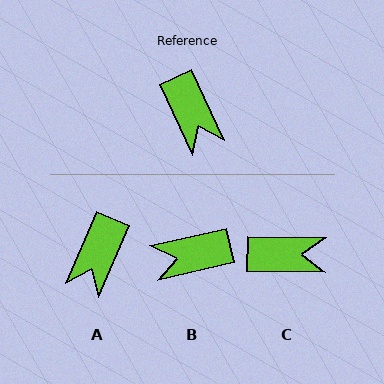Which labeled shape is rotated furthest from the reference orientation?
B, about 102 degrees away.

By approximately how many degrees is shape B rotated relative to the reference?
Approximately 102 degrees clockwise.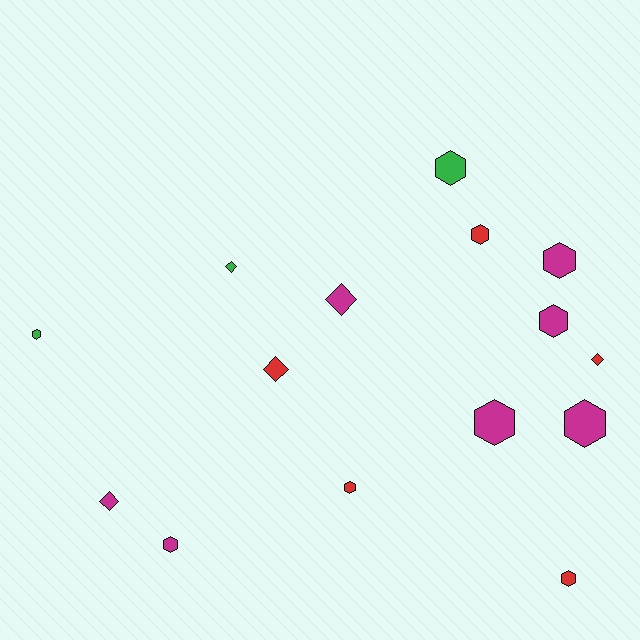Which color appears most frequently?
Magenta, with 7 objects.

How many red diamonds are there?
There are 2 red diamonds.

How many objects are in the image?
There are 15 objects.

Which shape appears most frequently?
Hexagon, with 10 objects.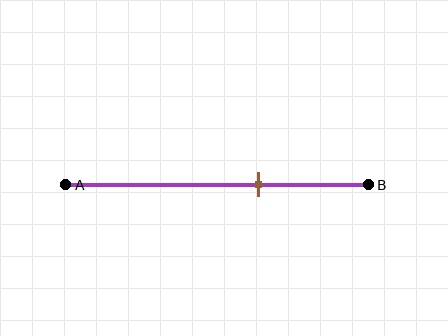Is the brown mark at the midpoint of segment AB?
No, the mark is at about 65% from A, not at the 50% midpoint.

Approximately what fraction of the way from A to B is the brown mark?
The brown mark is approximately 65% of the way from A to B.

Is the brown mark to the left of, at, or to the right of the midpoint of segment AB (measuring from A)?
The brown mark is to the right of the midpoint of segment AB.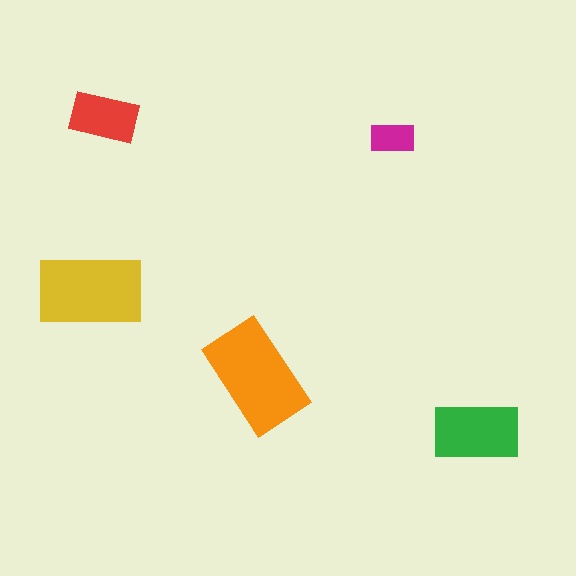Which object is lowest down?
The green rectangle is bottommost.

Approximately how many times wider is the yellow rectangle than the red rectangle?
About 1.5 times wider.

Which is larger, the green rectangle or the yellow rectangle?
The yellow one.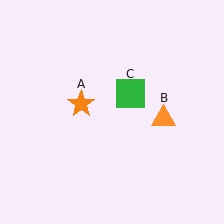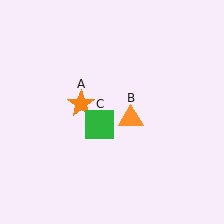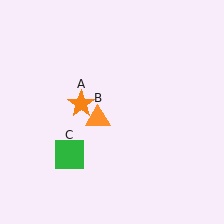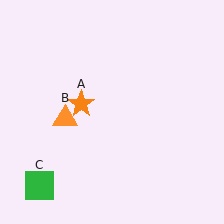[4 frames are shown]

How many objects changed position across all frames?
2 objects changed position: orange triangle (object B), green square (object C).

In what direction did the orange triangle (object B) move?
The orange triangle (object B) moved left.